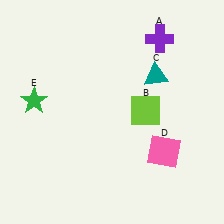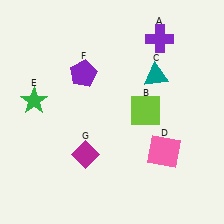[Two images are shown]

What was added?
A purple pentagon (F), a magenta diamond (G) were added in Image 2.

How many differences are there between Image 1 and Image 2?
There are 2 differences between the two images.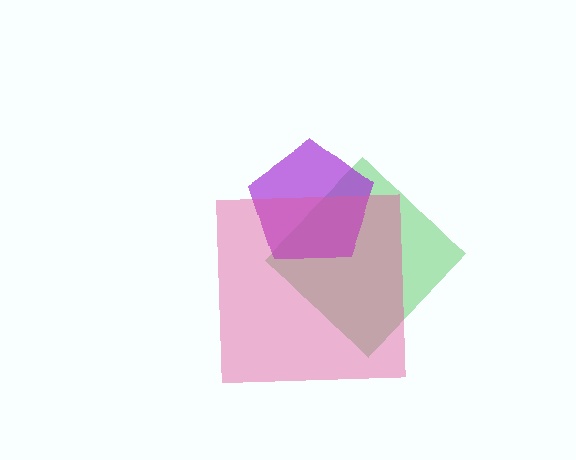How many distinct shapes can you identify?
There are 3 distinct shapes: a green diamond, a purple pentagon, a pink square.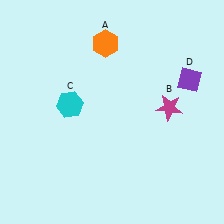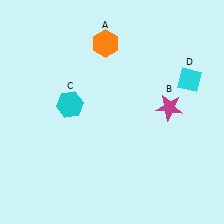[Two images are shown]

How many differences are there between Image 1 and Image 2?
There is 1 difference between the two images.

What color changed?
The diamond (D) changed from purple in Image 1 to cyan in Image 2.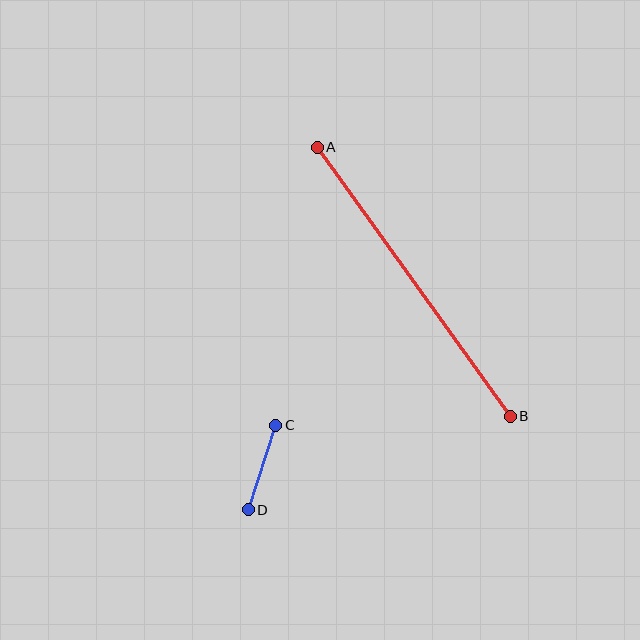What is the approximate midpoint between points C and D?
The midpoint is at approximately (262, 467) pixels.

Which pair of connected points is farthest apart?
Points A and B are farthest apart.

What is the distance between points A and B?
The distance is approximately 331 pixels.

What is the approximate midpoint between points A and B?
The midpoint is at approximately (414, 282) pixels.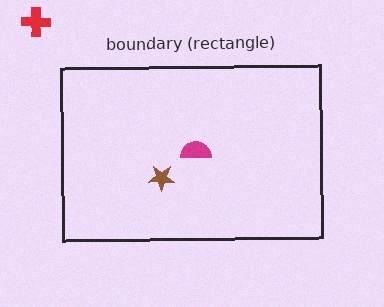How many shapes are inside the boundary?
2 inside, 1 outside.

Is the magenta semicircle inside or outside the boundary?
Inside.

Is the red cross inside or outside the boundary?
Outside.